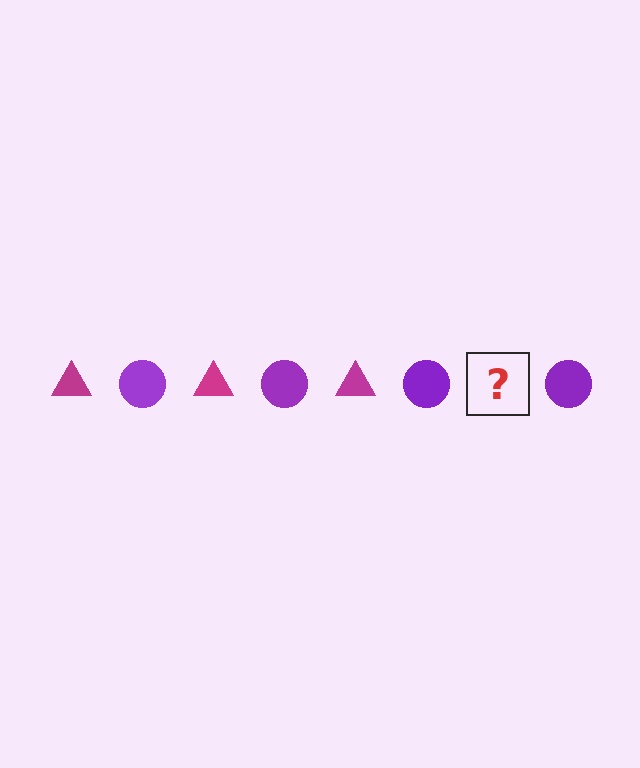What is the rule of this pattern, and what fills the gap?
The rule is that the pattern alternates between magenta triangle and purple circle. The gap should be filled with a magenta triangle.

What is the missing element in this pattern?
The missing element is a magenta triangle.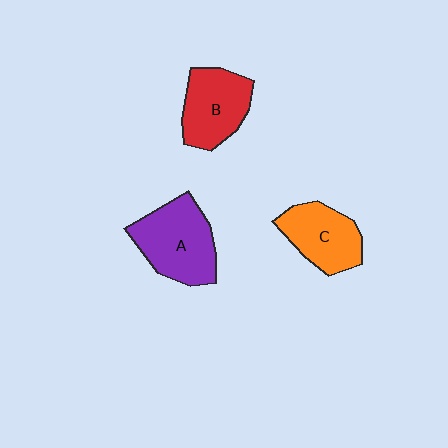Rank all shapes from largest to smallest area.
From largest to smallest: A (purple), B (red), C (orange).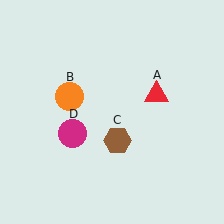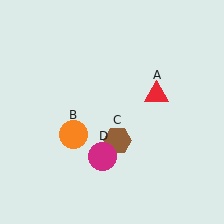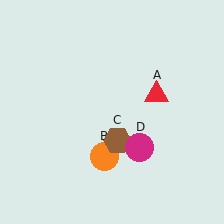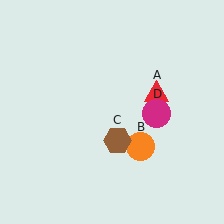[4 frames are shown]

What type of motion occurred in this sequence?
The orange circle (object B), magenta circle (object D) rotated counterclockwise around the center of the scene.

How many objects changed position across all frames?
2 objects changed position: orange circle (object B), magenta circle (object D).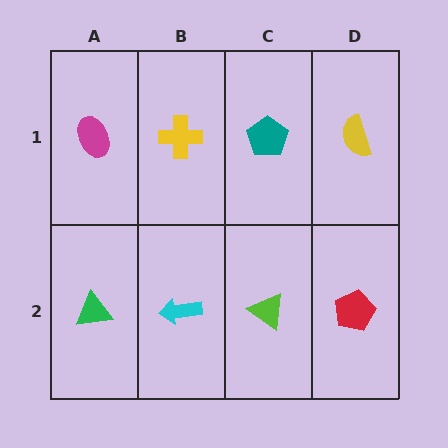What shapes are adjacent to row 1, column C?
A lime triangle (row 2, column C), a yellow cross (row 1, column B), a yellow semicircle (row 1, column D).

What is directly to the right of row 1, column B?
A teal pentagon.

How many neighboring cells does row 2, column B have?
3.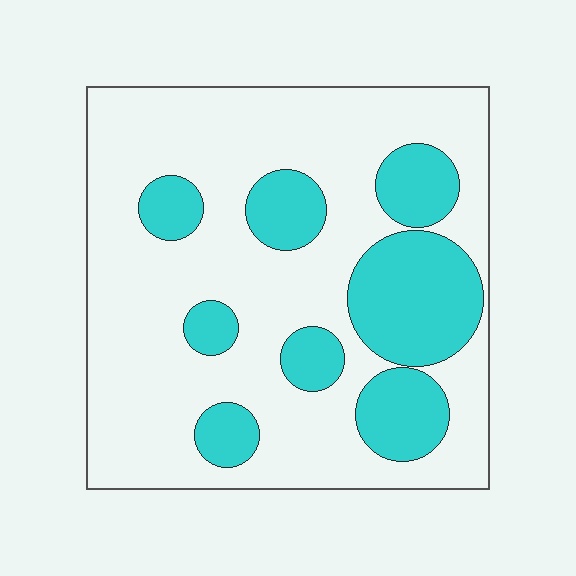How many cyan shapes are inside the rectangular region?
8.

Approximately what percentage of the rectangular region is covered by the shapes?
Approximately 30%.